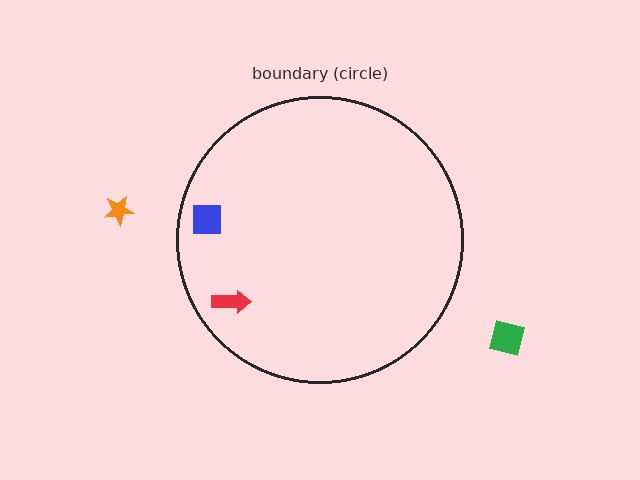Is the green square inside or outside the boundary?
Outside.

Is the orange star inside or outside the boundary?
Outside.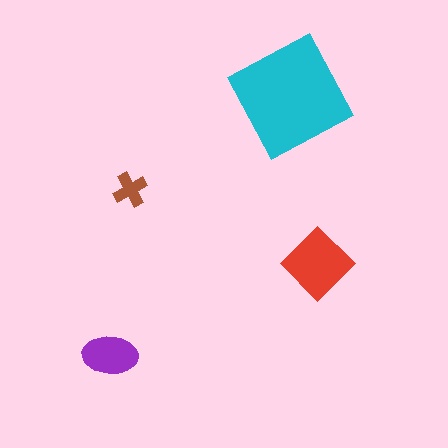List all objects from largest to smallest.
The cyan square, the red diamond, the purple ellipse, the brown cross.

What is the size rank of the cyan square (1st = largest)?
1st.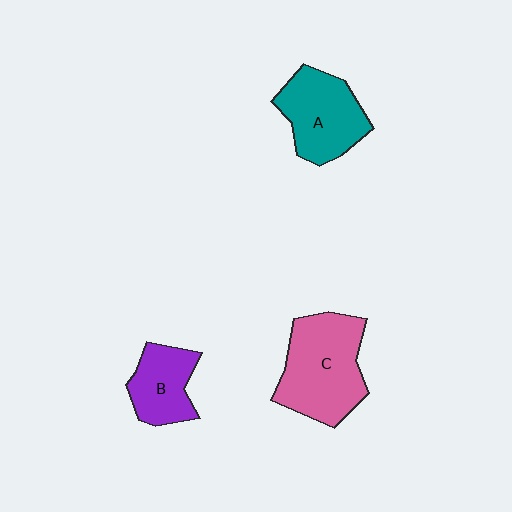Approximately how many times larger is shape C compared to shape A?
Approximately 1.3 times.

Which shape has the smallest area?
Shape B (purple).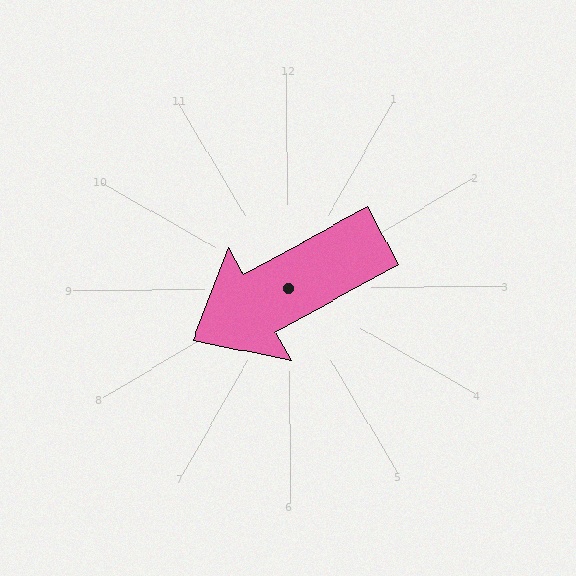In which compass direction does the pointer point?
Southwest.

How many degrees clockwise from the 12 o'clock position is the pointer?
Approximately 242 degrees.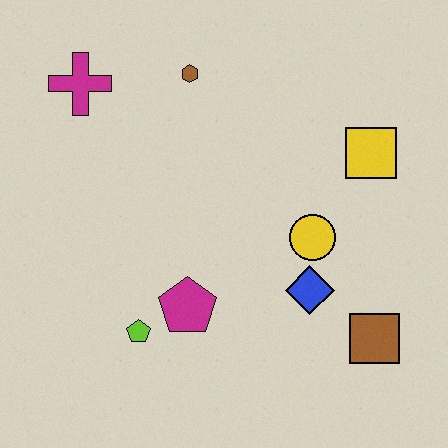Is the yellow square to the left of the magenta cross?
No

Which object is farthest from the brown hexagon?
The brown square is farthest from the brown hexagon.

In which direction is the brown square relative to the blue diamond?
The brown square is to the right of the blue diamond.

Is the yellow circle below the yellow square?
Yes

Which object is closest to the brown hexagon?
The magenta cross is closest to the brown hexagon.